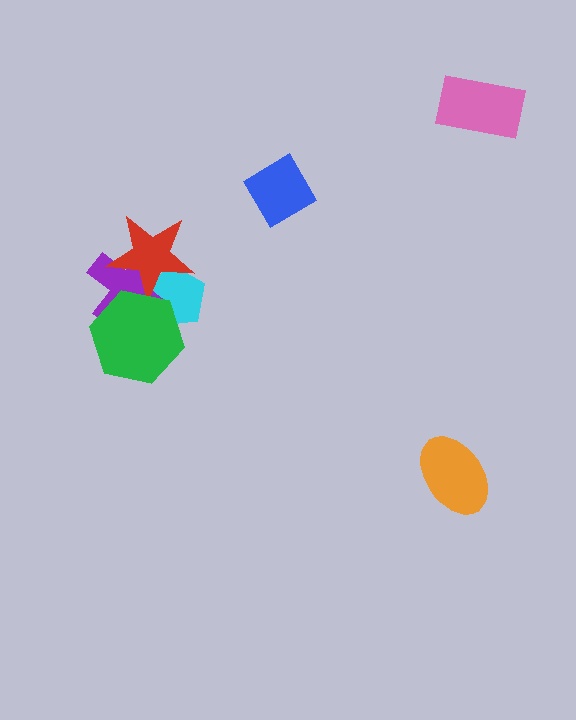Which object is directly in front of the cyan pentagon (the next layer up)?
The purple cross is directly in front of the cyan pentagon.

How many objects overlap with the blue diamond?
0 objects overlap with the blue diamond.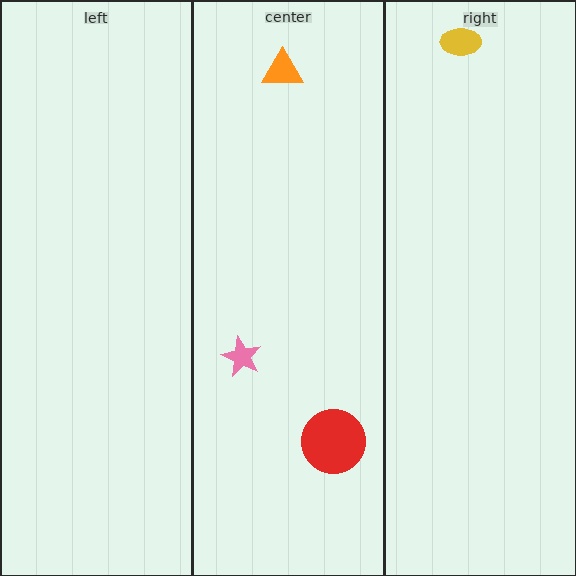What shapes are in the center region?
The pink star, the orange triangle, the red circle.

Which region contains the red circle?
The center region.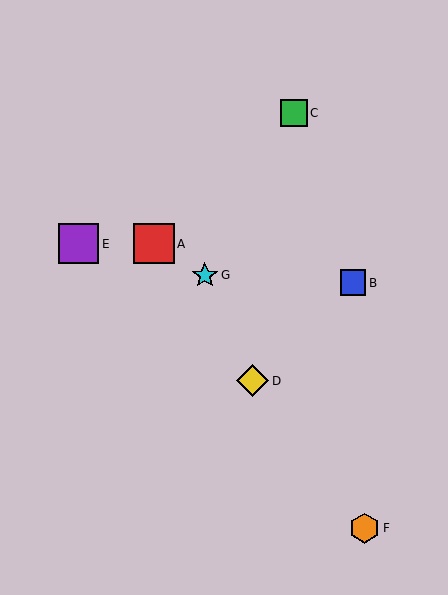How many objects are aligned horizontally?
2 objects (A, E) are aligned horizontally.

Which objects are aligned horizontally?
Objects A, E are aligned horizontally.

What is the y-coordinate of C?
Object C is at y≈113.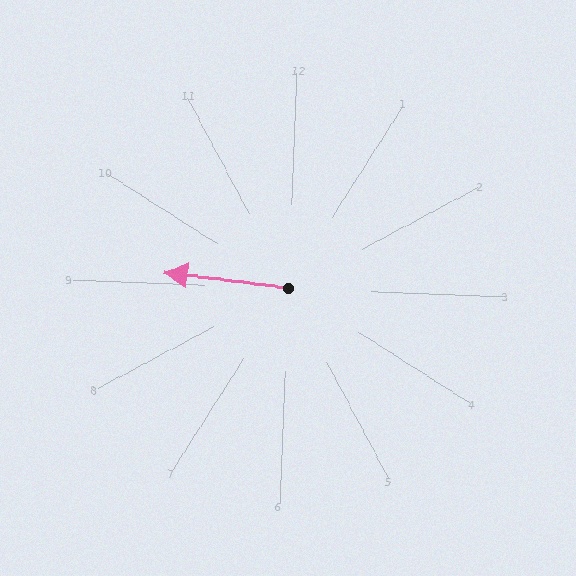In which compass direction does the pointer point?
West.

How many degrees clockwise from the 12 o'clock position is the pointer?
Approximately 275 degrees.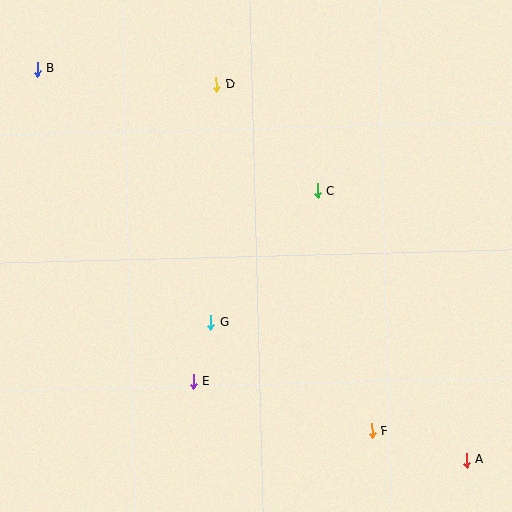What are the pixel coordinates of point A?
Point A is at (466, 460).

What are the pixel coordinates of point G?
Point G is at (211, 322).